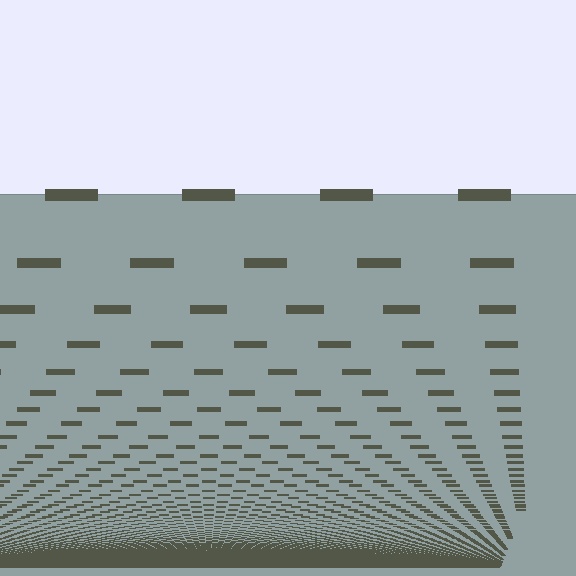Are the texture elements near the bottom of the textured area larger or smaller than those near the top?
Smaller. The gradient is inverted — elements near the bottom are smaller and denser.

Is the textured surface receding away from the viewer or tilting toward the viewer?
The surface appears to tilt toward the viewer. Texture elements get larger and sparser toward the top.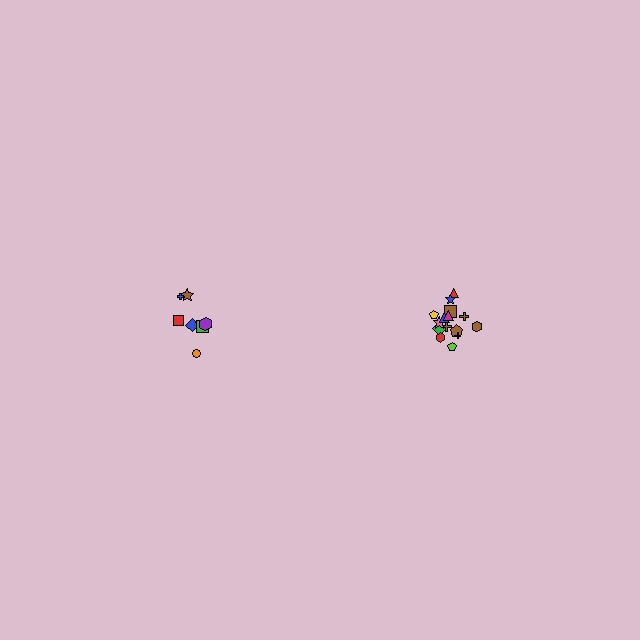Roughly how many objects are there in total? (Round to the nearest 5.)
Roughly 20 objects in total.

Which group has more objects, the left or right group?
The right group.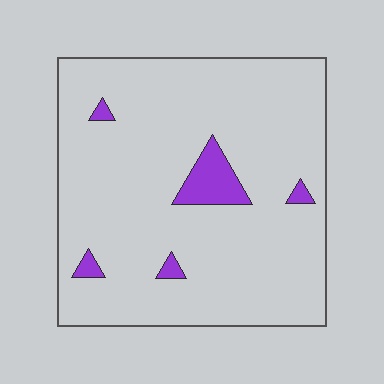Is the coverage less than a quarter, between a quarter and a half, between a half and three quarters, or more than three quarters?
Less than a quarter.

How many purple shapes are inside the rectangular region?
5.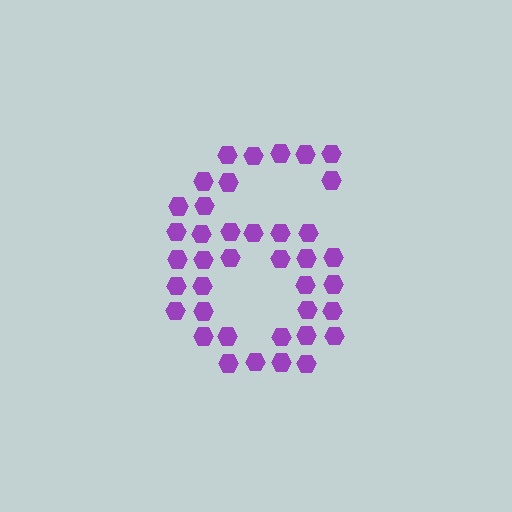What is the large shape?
The large shape is the digit 6.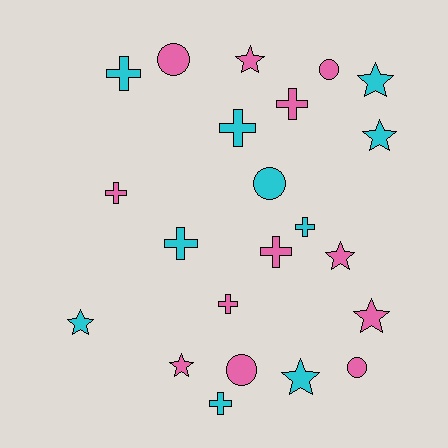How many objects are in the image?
There are 22 objects.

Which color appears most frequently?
Pink, with 12 objects.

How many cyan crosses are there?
There are 5 cyan crosses.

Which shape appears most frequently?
Cross, with 9 objects.